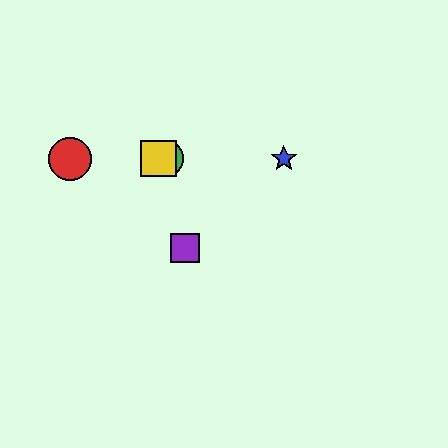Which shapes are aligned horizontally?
The red circle, the blue star, the green circle, the yellow square are aligned horizontally.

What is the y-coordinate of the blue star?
The blue star is at y≈159.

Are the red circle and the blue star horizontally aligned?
Yes, both are at y≈159.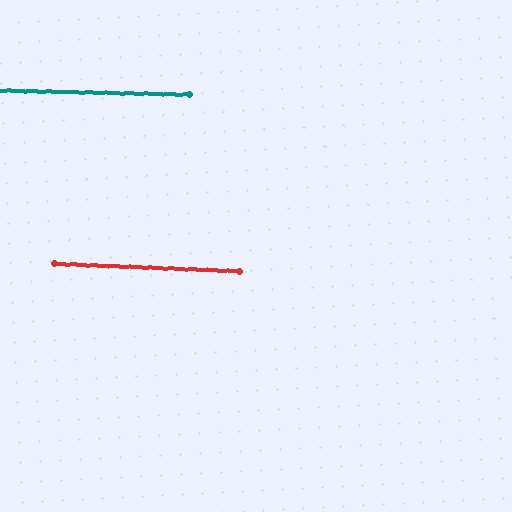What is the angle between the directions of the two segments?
Approximately 1 degree.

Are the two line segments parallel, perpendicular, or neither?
Parallel — their directions differ by only 1.1°.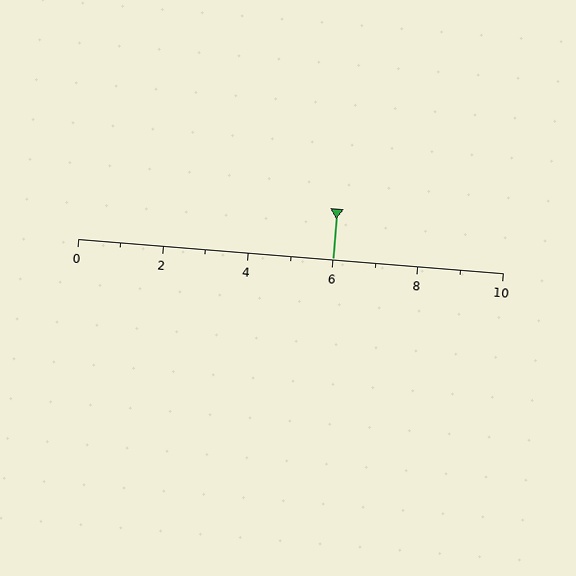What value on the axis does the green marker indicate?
The marker indicates approximately 6.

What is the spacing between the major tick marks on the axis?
The major ticks are spaced 2 apart.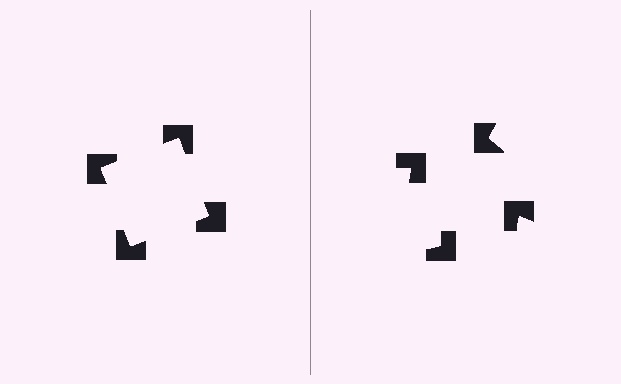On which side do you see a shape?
An illusory square appears on the left side. On the right side the wedge cuts are rotated, so no coherent shape forms.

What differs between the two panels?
The notched squares are positioned identically on both sides; only the wedge orientations differ. On the left they align to a square; on the right they are misaligned.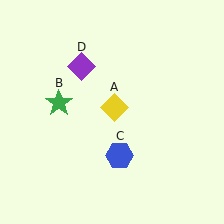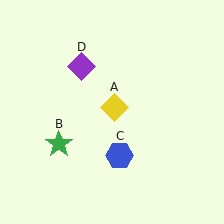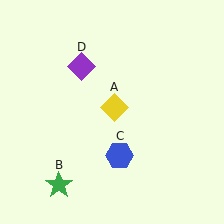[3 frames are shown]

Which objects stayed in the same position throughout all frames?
Yellow diamond (object A) and blue hexagon (object C) and purple diamond (object D) remained stationary.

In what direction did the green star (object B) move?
The green star (object B) moved down.